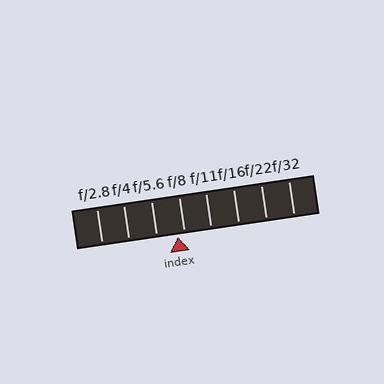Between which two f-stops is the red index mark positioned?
The index mark is between f/5.6 and f/8.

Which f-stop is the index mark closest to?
The index mark is closest to f/8.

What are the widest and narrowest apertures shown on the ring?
The widest aperture shown is f/2.8 and the narrowest is f/32.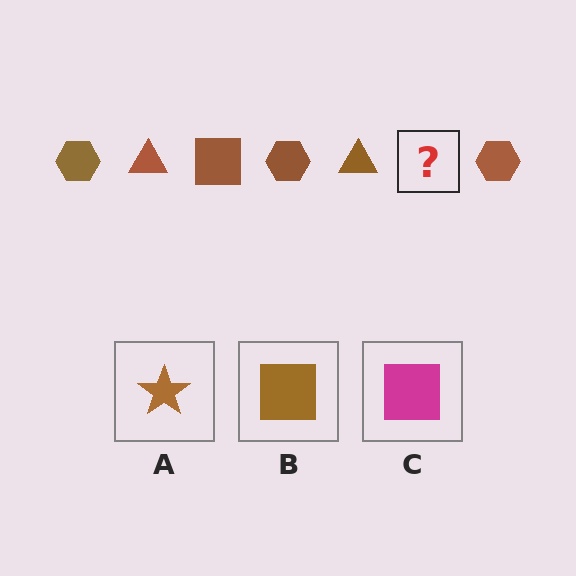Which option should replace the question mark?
Option B.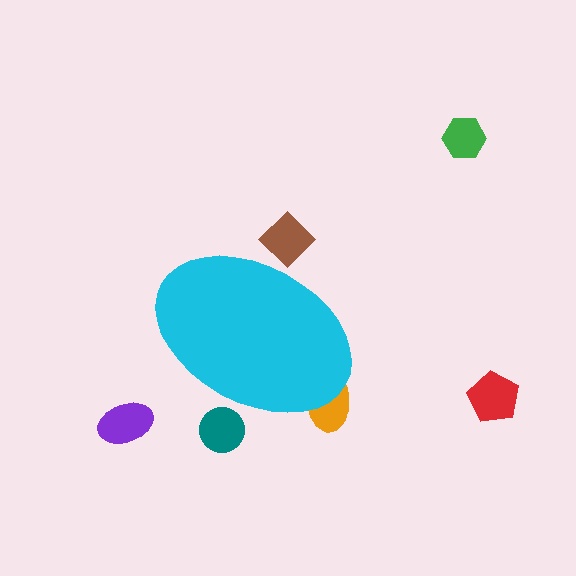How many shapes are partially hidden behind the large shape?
3 shapes are partially hidden.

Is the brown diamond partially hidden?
Yes, the brown diamond is partially hidden behind the cyan ellipse.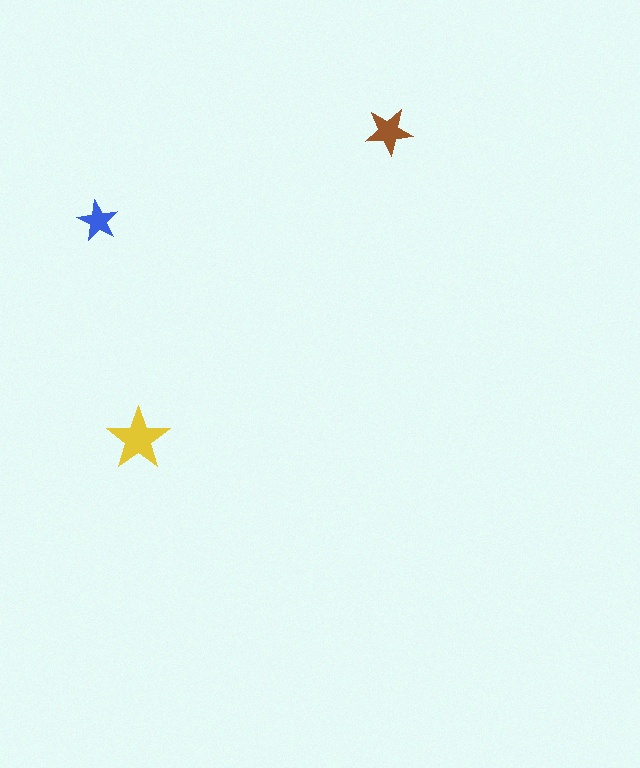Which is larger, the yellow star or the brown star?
The yellow one.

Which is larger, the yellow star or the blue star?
The yellow one.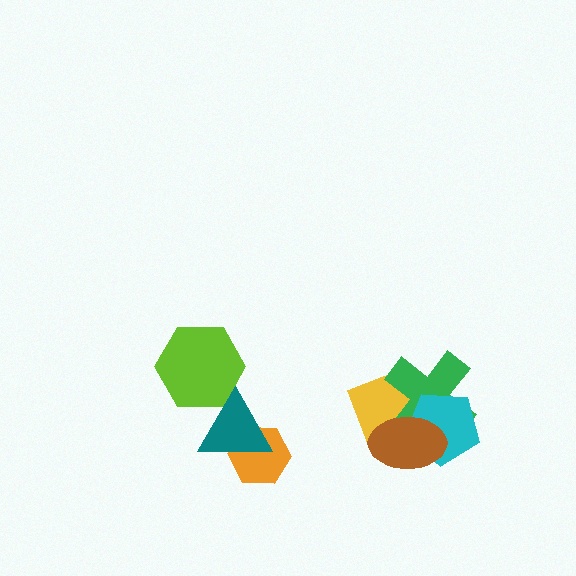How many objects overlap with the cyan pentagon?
3 objects overlap with the cyan pentagon.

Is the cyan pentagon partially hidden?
Yes, it is partially covered by another shape.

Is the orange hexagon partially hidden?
Yes, it is partially covered by another shape.